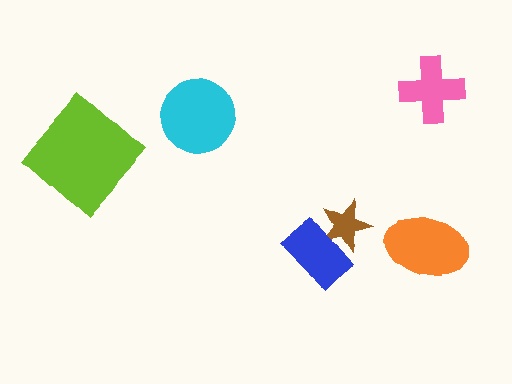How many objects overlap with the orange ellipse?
0 objects overlap with the orange ellipse.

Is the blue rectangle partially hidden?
No, no other shape covers it.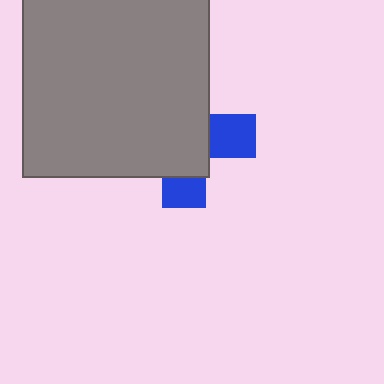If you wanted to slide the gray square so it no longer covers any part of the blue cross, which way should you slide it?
Slide it left — that is the most direct way to separate the two shapes.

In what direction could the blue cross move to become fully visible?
The blue cross could move right. That would shift it out from behind the gray square entirely.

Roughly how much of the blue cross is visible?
A small part of it is visible (roughly 31%).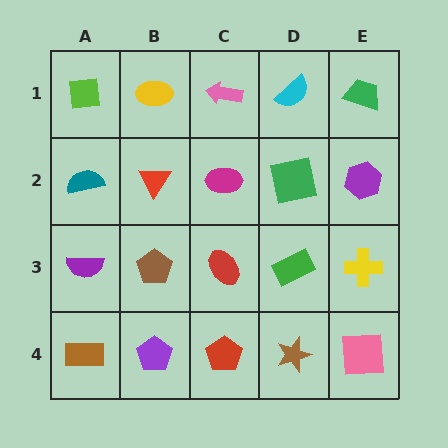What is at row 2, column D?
A green square.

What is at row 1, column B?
A yellow ellipse.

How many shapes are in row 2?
5 shapes.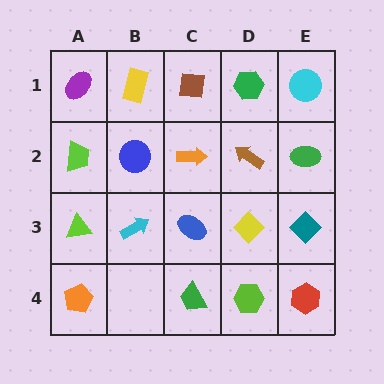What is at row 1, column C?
A brown square.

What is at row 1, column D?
A green hexagon.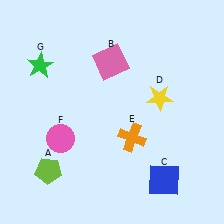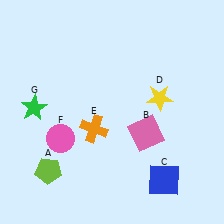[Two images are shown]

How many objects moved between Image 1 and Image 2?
3 objects moved between the two images.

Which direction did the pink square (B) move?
The pink square (B) moved down.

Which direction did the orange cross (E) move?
The orange cross (E) moved left.